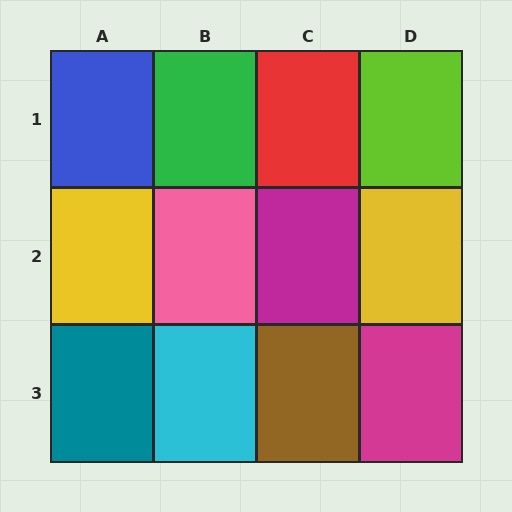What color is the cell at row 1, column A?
Blue.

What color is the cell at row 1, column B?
Green.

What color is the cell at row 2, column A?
Yellow.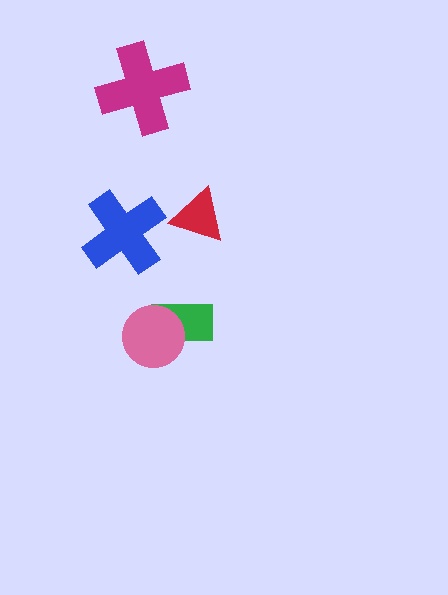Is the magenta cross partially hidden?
No, no other shape covers it.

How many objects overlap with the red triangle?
0 objects overlap with the red triangle.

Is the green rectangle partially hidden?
Yes, it is partially covered by another shape.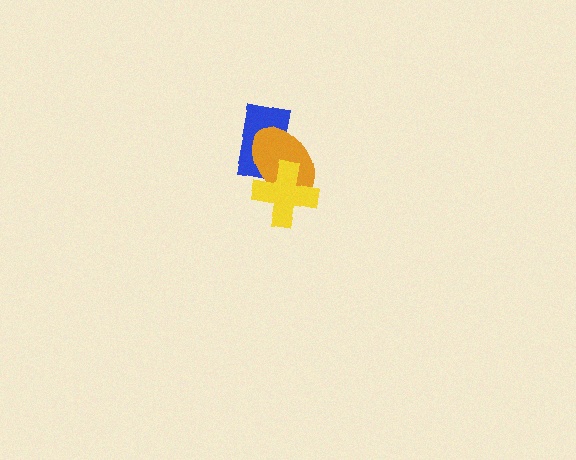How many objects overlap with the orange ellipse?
2 objects overlap with the orange ellipse.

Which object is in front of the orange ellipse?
The yellow cross is in front of the orange ellipse.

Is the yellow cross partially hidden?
No, no other shape covers it.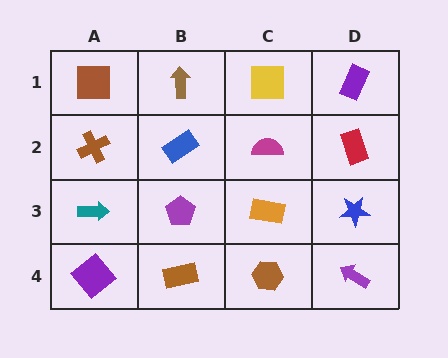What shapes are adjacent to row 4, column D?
A blue star (row 3, column D), a brown hexagon (row 4, column C).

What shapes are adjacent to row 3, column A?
A brown cross (row 2, column A), a purple diamond (row 4, column A), a purple pentagon (row 3, column B).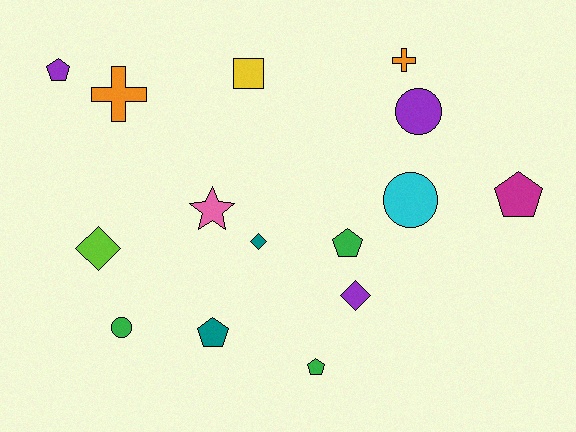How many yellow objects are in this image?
There is 1 yellow object.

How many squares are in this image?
There is 1 square.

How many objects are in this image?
There are 15 objects.